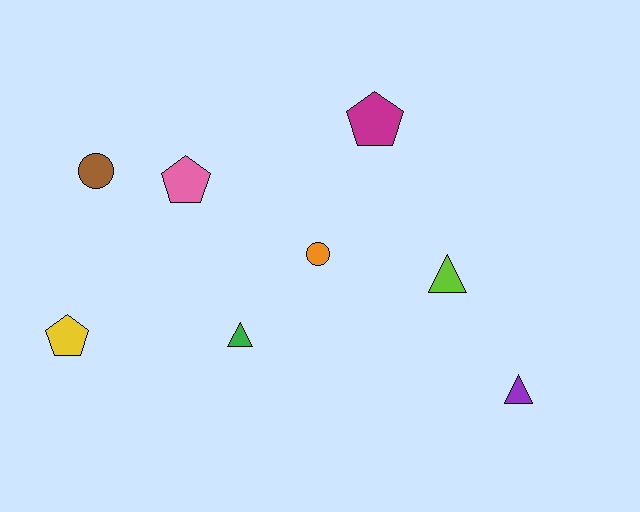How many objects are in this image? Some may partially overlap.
There are 8 objects.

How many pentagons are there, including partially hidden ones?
There are 3 pentagons.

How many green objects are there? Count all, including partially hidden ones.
There is 1 green object.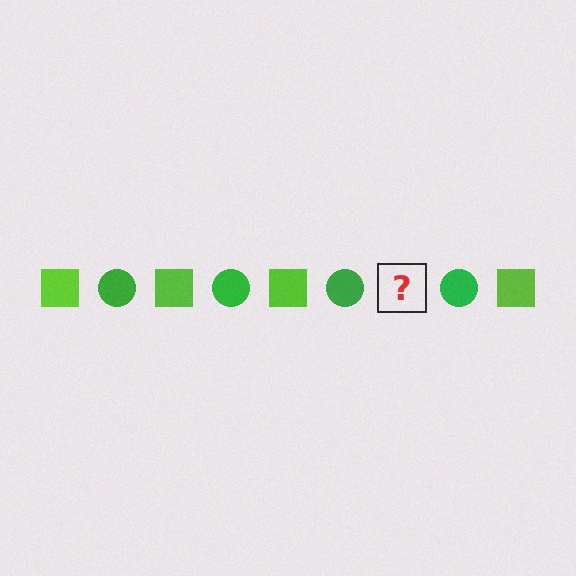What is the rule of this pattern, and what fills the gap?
The rule is that the pattern alternates between lime square and green circle. The gap should be filled with a lime square.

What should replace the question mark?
The question mark should be replaced with a lime square.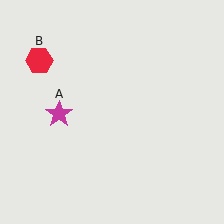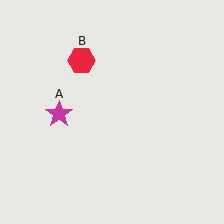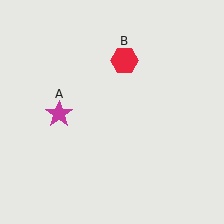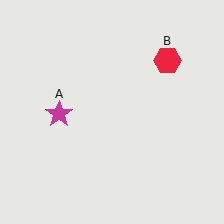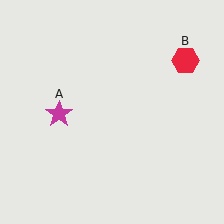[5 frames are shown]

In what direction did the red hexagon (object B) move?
The red hexagon (object B) moved right.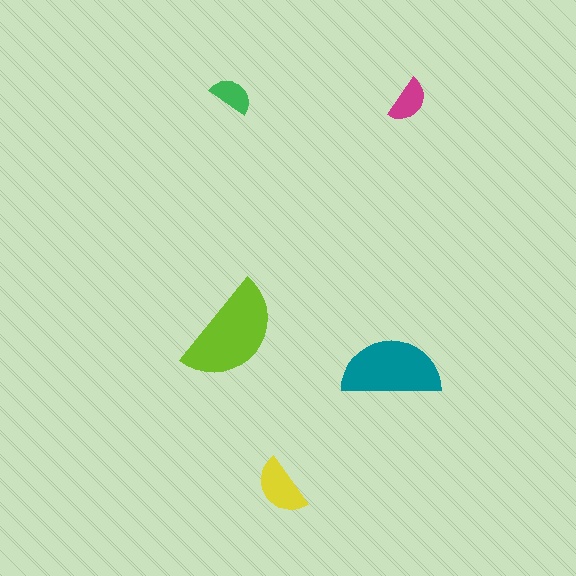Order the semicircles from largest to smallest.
the lime one, the teal one, the yellow one, the magenta one, the green one.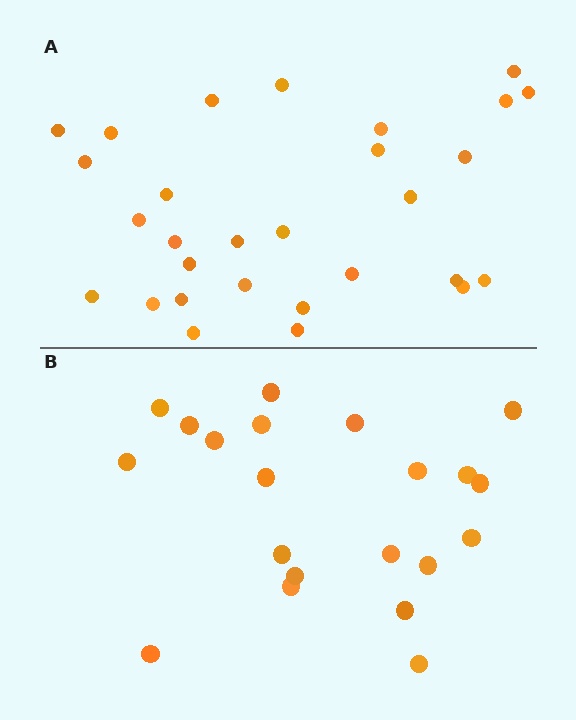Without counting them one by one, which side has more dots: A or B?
Region A (the top region) has more dots.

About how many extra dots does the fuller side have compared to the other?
Region A has roughly 8 or so more dots than region B.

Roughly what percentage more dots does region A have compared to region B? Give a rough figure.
About 40% more.